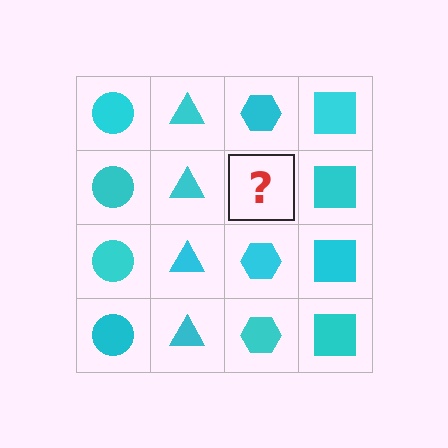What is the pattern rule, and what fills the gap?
The rule is that each column has a consistent shape. The gap should be filled with a cyan hexagon.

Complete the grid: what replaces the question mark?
The question mark should be replaced with a cyan hexagon.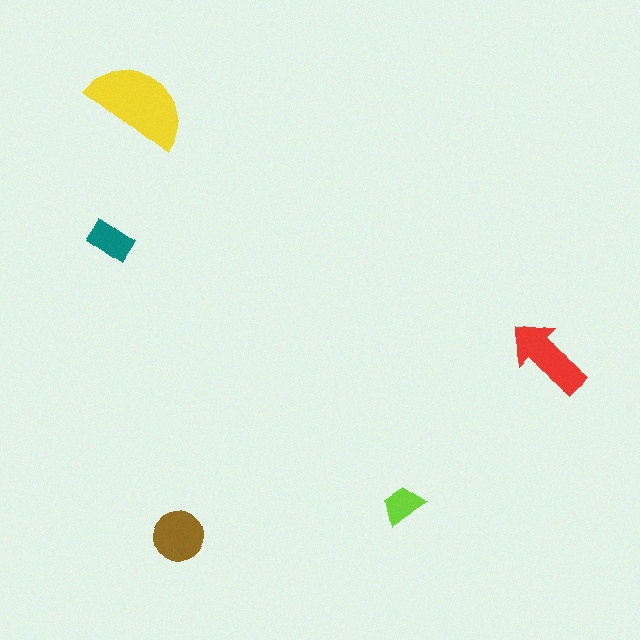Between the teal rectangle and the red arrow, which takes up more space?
The red arrow.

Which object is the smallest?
The lime trapezoid.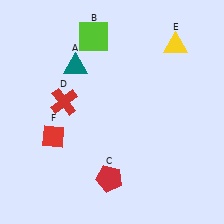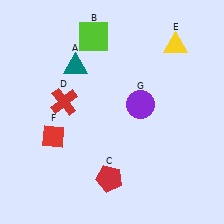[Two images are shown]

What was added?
A purple circle (G) was added in Image 2.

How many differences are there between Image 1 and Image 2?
There is 1 difference between the two images.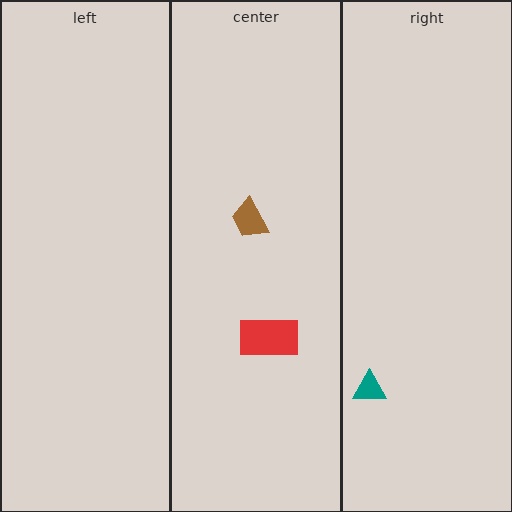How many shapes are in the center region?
2.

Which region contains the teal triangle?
The right region.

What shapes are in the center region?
The red rectangle, the brown trapezoid.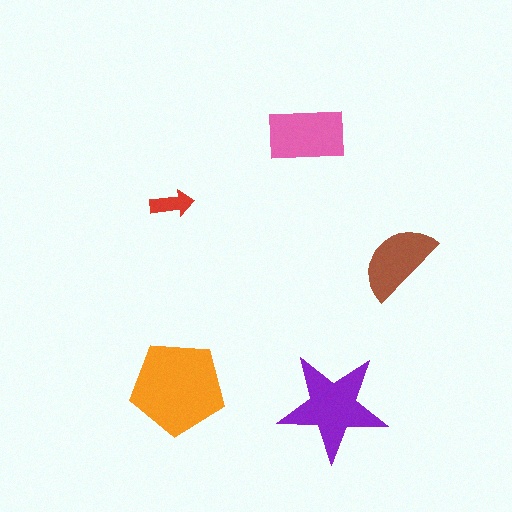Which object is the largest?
The orange pentagon.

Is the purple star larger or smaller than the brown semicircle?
Larger.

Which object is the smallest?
The red arrow.